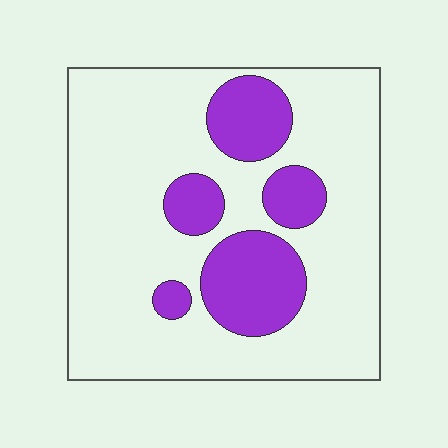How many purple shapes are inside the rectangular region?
5.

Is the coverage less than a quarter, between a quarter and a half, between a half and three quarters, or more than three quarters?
Less than a quarter.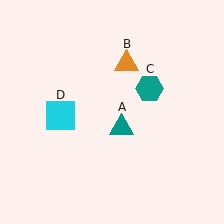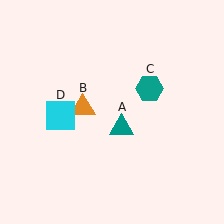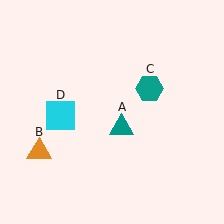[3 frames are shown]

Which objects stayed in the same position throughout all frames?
Teal triangle (object A) and teal hexagon (object C) and cyan square (object D) remained stationary.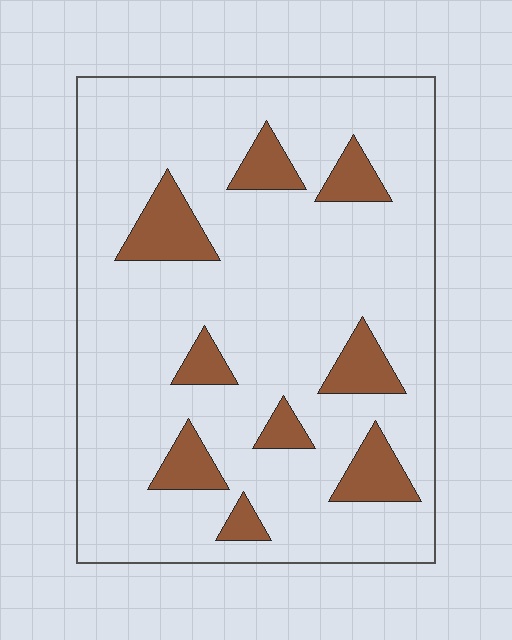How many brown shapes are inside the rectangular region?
9.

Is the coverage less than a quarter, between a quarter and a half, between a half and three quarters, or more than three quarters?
Less than a quarter.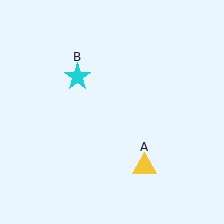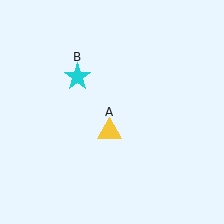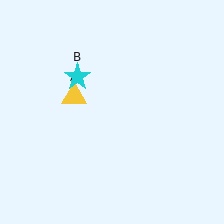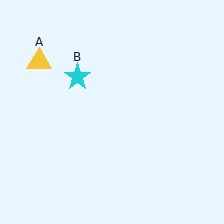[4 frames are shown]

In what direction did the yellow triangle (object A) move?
The yellow triangle (object A) moved up and to the left.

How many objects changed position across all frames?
1 object changed position: yellow triangle (object A).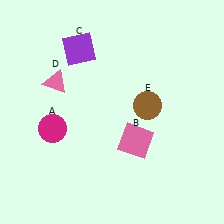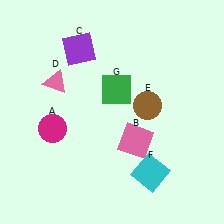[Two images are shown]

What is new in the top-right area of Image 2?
A green square (G) was added in the top-right area of Image 2.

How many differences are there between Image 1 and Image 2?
There are 2 differences between the two images.